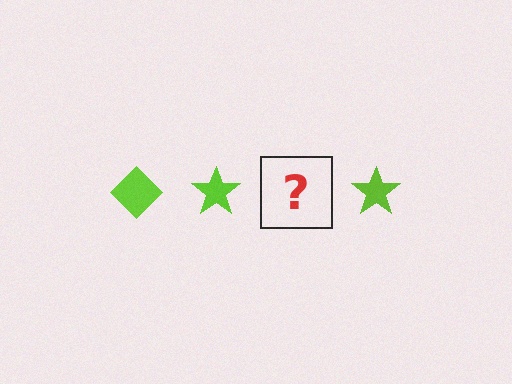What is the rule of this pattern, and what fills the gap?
The rule is that the pattern cycles through diamond, star shapes in lime. The gap should be filled with a lime diamond.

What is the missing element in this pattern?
The missing element is a lime diamond.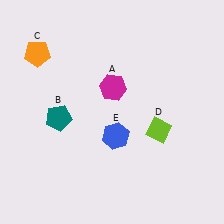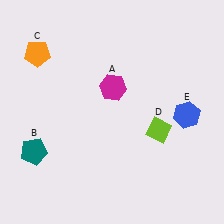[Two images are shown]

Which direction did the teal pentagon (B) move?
The teal pentagon (B) moved down.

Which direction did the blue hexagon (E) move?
The blue hexagon (E) moved right.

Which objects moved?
The objects that moved are: the teal pentagon (B), the blue hexagon (E).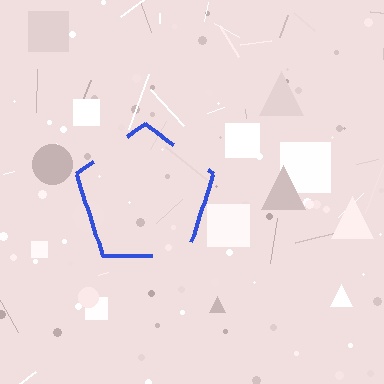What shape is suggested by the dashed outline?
The dashed outline suggests a pentagon.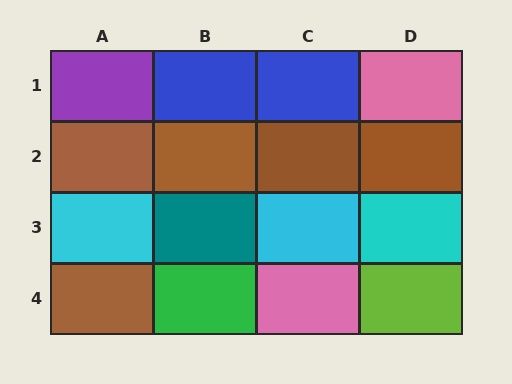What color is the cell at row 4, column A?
Brown.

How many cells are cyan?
3 cells are cyan.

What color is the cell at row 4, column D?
Lime.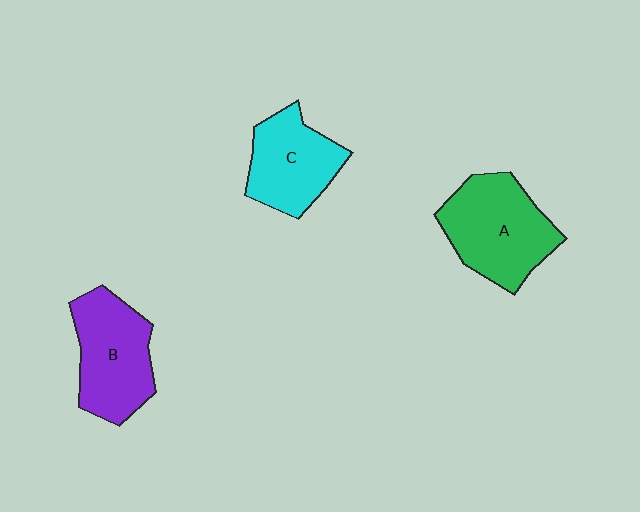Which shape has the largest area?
Shape A (green).